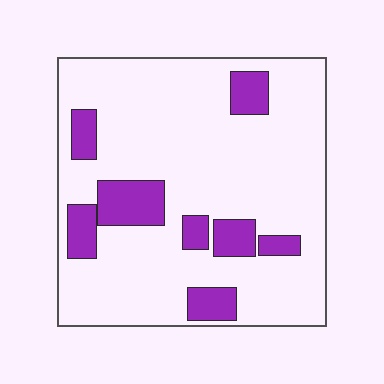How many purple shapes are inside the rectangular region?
8.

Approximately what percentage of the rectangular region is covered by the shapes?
Approximately 20%.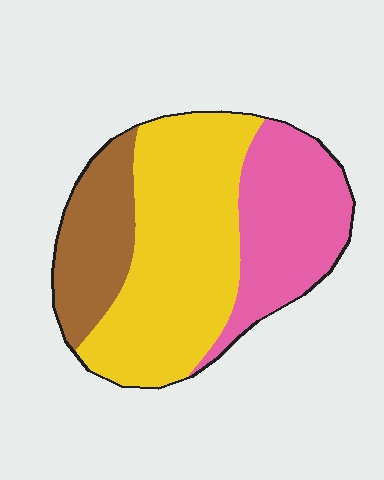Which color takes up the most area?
Yellow, at roughly 50%.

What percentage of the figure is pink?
Pink covers roughly 30% of the figure.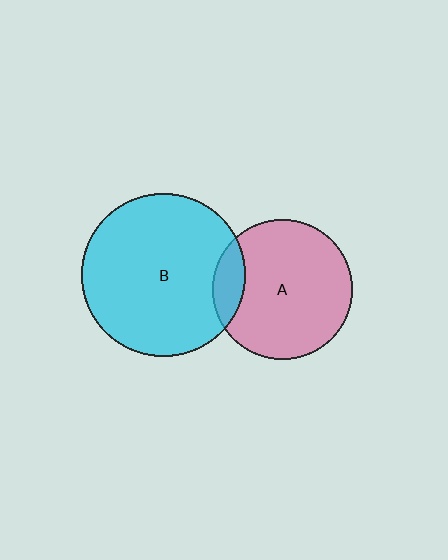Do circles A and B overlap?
Yes.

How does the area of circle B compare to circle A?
Approximately 1.4 times.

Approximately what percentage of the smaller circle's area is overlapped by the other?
Approximately 15%.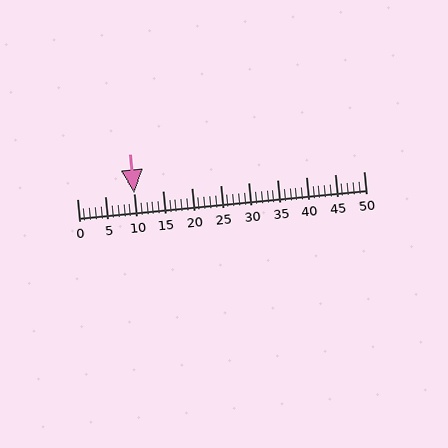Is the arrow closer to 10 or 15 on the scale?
The arrow is closer to 10.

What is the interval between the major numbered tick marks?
The major tick marks are spaced 5 units apart.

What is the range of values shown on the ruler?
The ruler shows values from 0 to 50.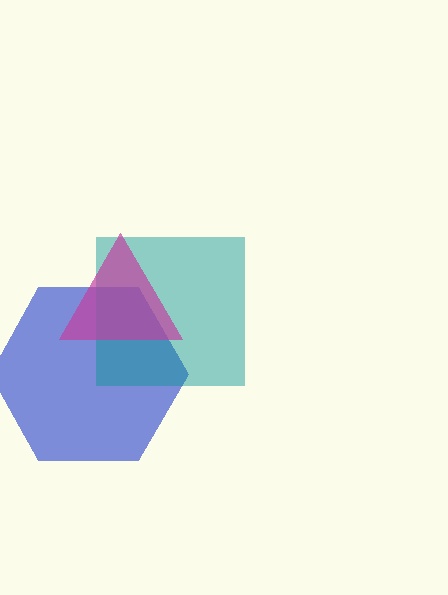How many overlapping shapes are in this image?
There are 3 overlapping shapes in the image.